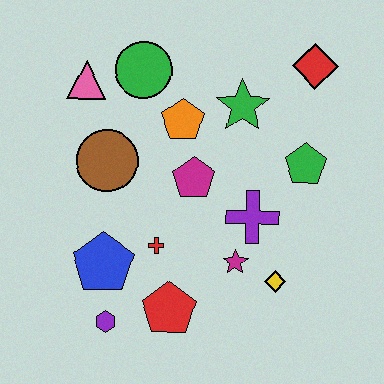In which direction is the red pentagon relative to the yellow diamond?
The red pentagon is to the left of the yellow diamond.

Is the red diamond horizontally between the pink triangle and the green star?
No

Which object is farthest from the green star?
The purple hexagon is farthest from the green star.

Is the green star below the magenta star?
No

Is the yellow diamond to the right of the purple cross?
Yes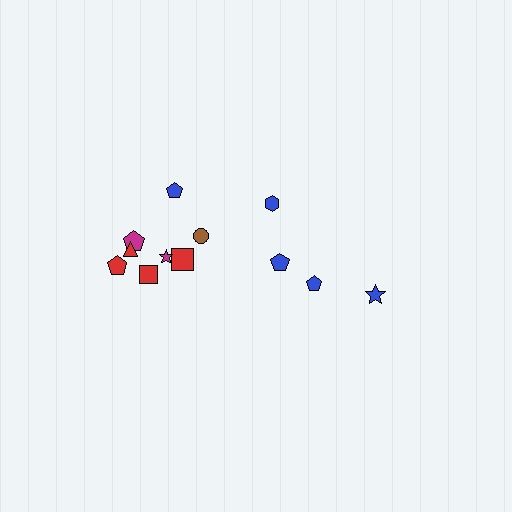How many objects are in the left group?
There are 8 objects.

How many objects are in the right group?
There are 4 objects.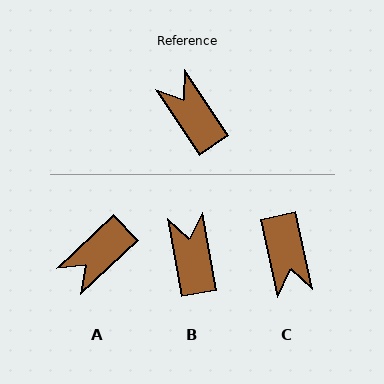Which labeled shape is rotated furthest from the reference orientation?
C, about 159 degrees away.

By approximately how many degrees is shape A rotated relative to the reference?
Approximately 100 degrees counter-clockwise.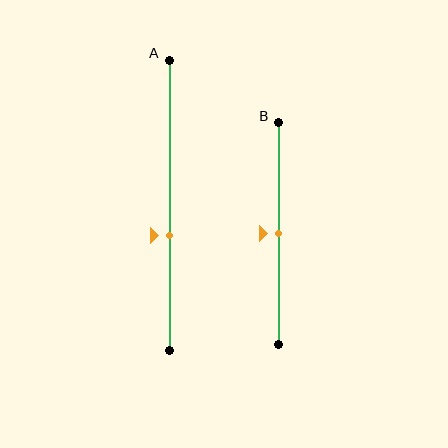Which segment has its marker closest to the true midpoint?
Segment B has its marker closest to the true midpoint.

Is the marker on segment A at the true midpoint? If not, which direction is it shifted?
No, the marker on segment A is shifted downward by about 11% of the segment length.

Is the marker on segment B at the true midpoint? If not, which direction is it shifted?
Yes, the marker on segment B is at the true midpoint.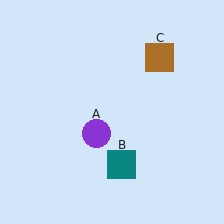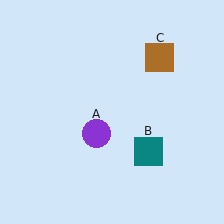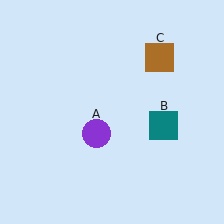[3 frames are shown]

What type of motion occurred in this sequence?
The teal square (object B) rotated counterclockwise around the center of the scene.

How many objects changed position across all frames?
1 object changed position: teal square (object B).